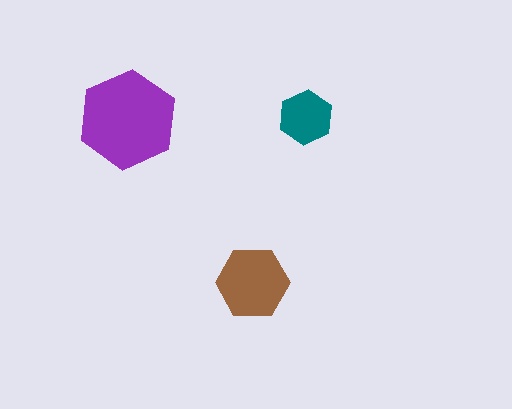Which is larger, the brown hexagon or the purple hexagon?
The purple one.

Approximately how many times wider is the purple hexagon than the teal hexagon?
About 2 times wider.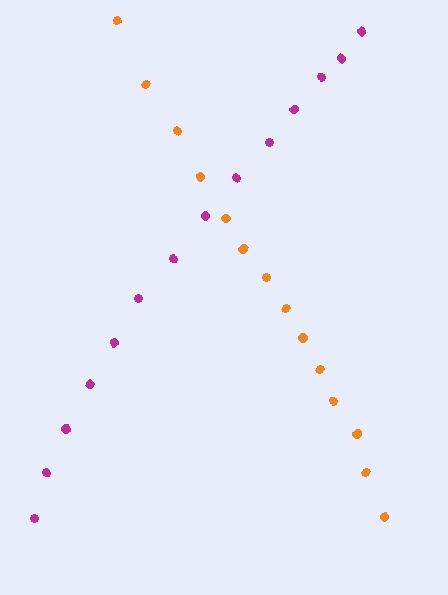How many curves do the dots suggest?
There are 2 distinct paths.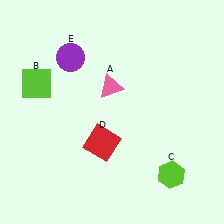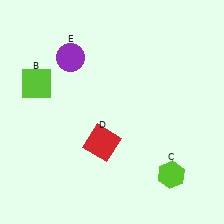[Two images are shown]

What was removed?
The pink triangle (A) was removed in Image 2.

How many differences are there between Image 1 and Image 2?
There is 1 difference between the two images.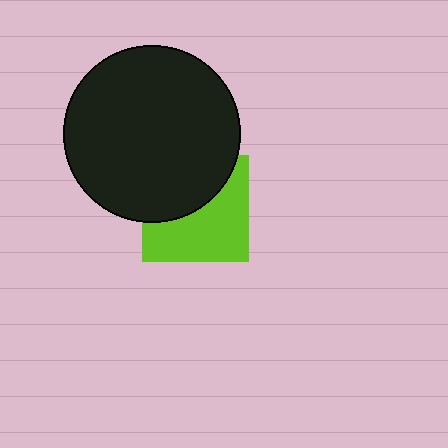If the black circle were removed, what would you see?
You would see the complete lime square.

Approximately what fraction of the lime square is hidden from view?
Roughly 44% of the lime square is hidden behind the black circle.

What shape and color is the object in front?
The object in front is a black circle.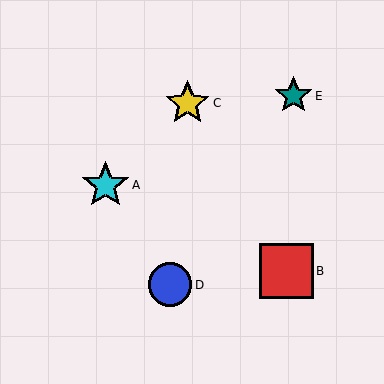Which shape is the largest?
The red square (labeled B) is the largest.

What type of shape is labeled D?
Shape D is a blue circle.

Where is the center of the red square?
The center of the red square is at (286, 271).